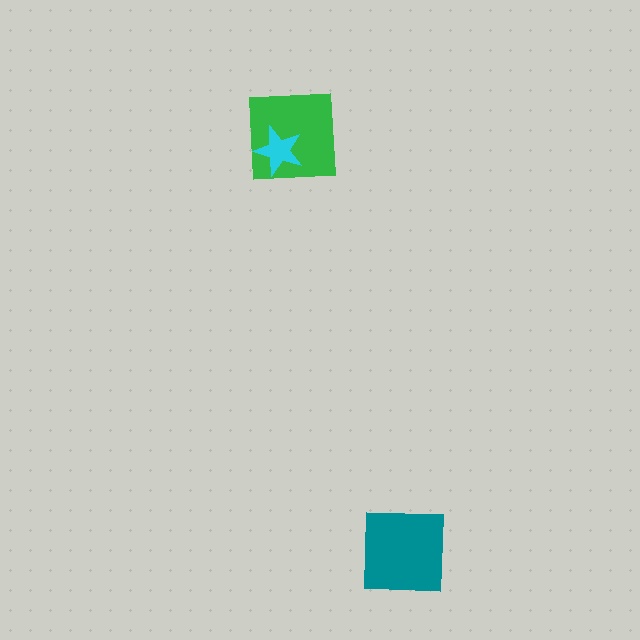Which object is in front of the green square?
The cyan star is in front of the green square.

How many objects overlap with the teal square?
0 objects overlap with the teal square.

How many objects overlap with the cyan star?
1 object overlaps with the cyan star.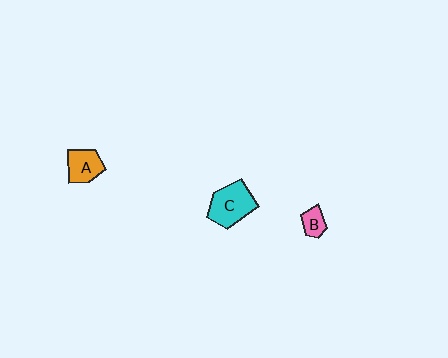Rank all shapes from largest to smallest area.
From largest to smallest: C (cyan), A (orange), B (pink).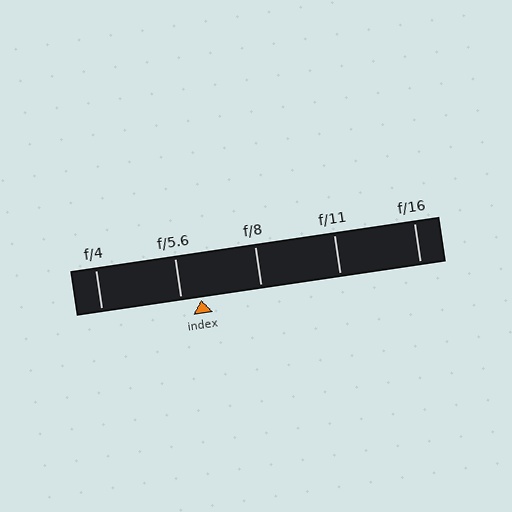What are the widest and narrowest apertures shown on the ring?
The widest aperture shown is f/4 and the narrowest is f/16.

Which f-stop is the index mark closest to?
The index mark is closest to f/5.6.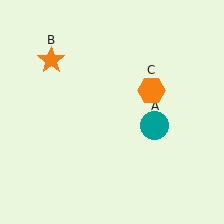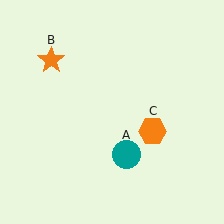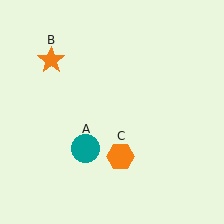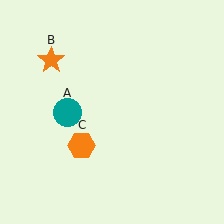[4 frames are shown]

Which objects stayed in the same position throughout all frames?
Orange star (object B) remained stationary.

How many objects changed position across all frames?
2 objects changed position: teal circle (object A), orange hexagon (object C).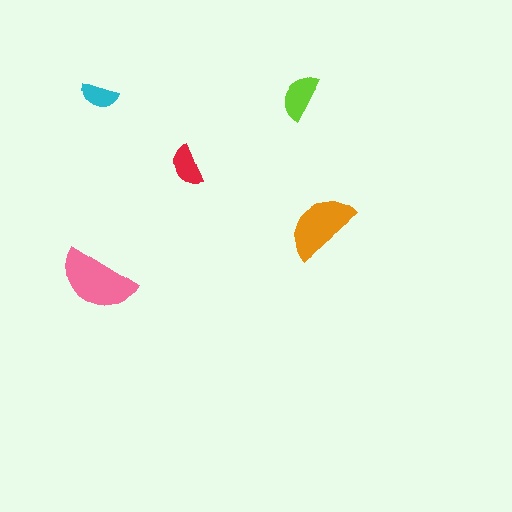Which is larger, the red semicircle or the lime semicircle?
The lime one.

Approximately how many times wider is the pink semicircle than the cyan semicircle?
About 2 times wider.